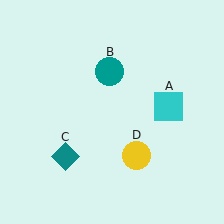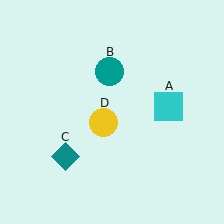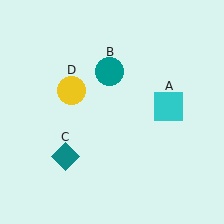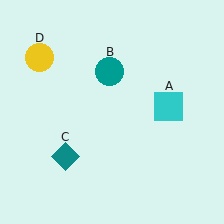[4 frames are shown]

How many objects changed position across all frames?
1 object changed position: yellow circle (object D).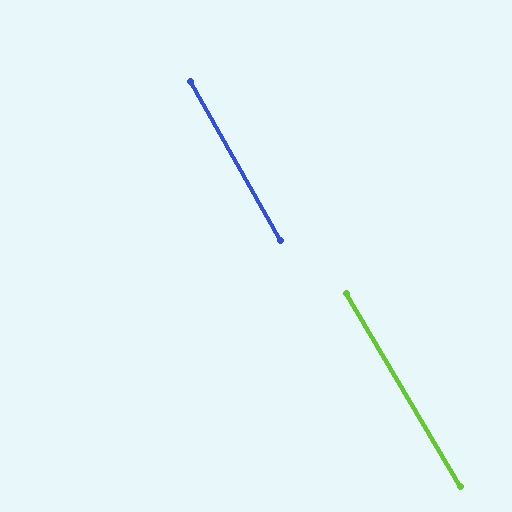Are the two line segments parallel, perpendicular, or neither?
Parallel — their directions differ by only 0.9°.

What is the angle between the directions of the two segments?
Approximately 1 degree.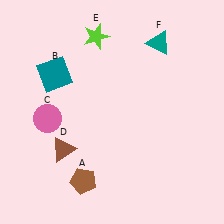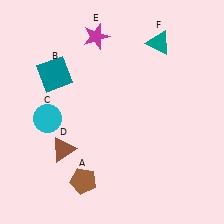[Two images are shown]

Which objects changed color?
C changed from pink to cyan. E changed from lime to magenta.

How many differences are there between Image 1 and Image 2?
There are 2 differences between the two images.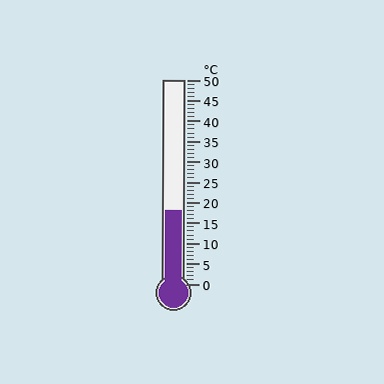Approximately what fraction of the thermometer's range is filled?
The thermometer is filled to approximately 35% of its range.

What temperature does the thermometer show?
The thermometer shows approximately 18°C.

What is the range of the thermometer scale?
The thermometer scale ranges from 0°C to 50°C.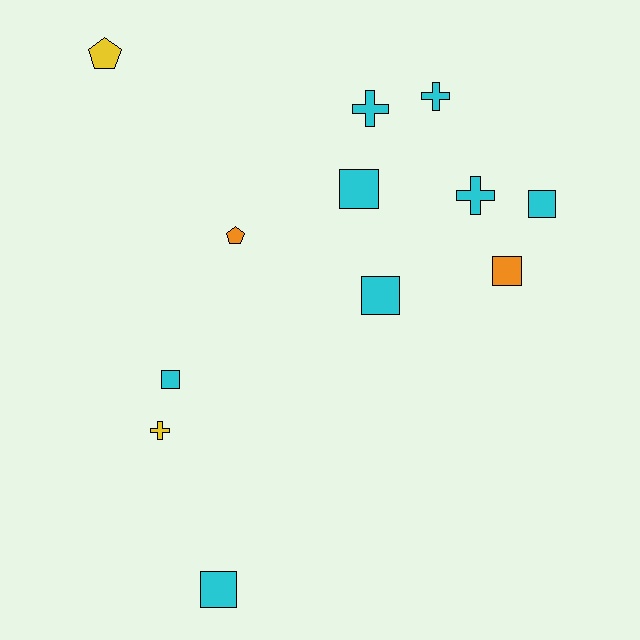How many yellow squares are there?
There are no yellow squares.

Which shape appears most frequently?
Square, with 6 objects.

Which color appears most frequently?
Cyan, with 8 objects.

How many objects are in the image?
There are 12 objects.